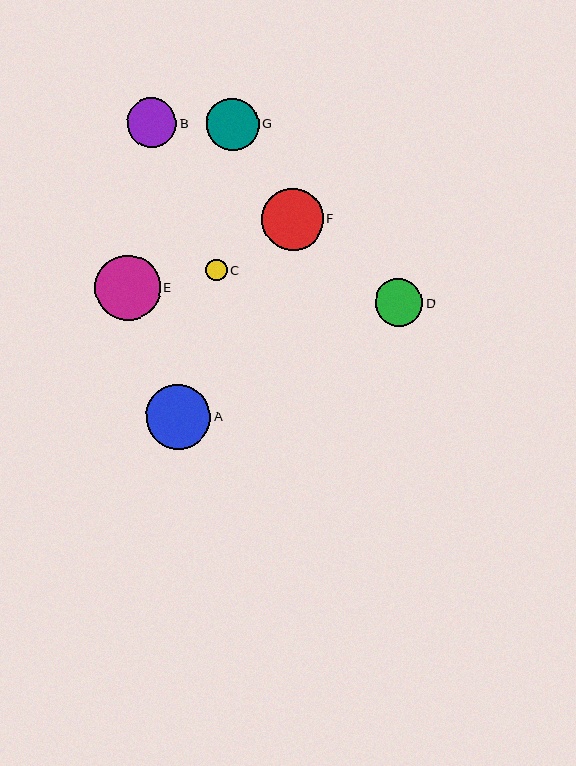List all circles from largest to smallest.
From largest to smallest: E, A, F, G, B, D, C.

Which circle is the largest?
Circle E is the largest with a size of approximately 66 pixels.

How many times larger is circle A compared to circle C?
Circle A is approximately 3.0 times the size of circle C.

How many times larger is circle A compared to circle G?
Circle A is approximately 1.2 times the size of circle G.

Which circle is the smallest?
Circle C is the smallest with a size of approximately 21 pixels.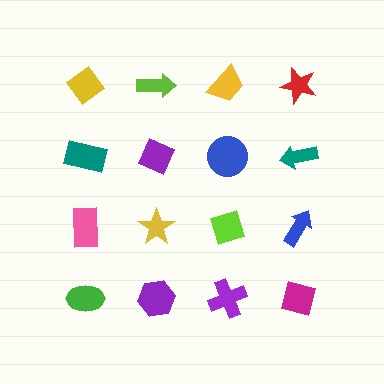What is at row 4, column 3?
A purple cross.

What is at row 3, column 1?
A pink rectangle.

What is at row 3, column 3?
A lime diamond.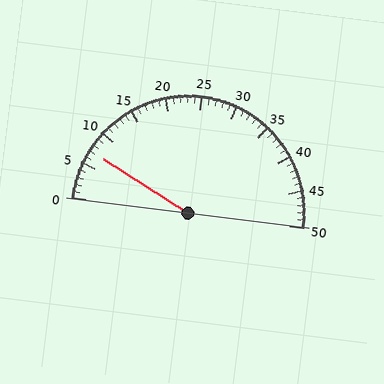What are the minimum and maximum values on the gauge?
The gauge ranges from 0 to 50.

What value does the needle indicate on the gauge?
The needle indicates approximately 7.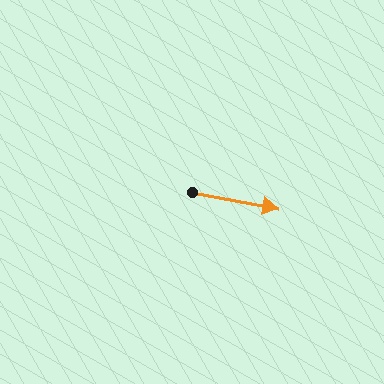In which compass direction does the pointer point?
East.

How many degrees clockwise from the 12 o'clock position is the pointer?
Approximately 101 degrees.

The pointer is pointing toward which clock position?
Roughly 3 o'clock.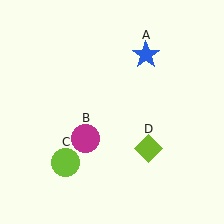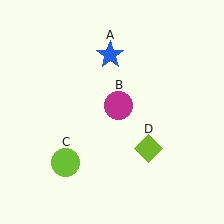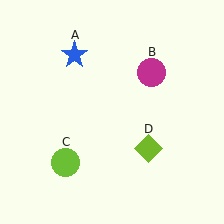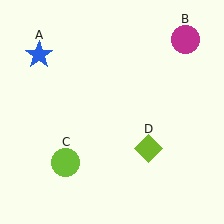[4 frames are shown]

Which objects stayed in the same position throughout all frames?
Lime circle (object C) and lime diamond (object D) remained stationary.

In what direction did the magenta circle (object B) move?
The magenta circle (object B) moved up and to the right.